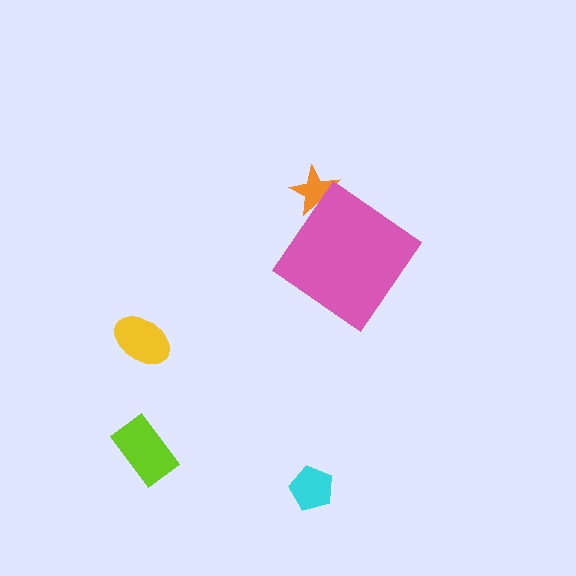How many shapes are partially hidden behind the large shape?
1 shape is partially hidden.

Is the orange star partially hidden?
Yes, the orange star is partially hidden behind the pink diamond.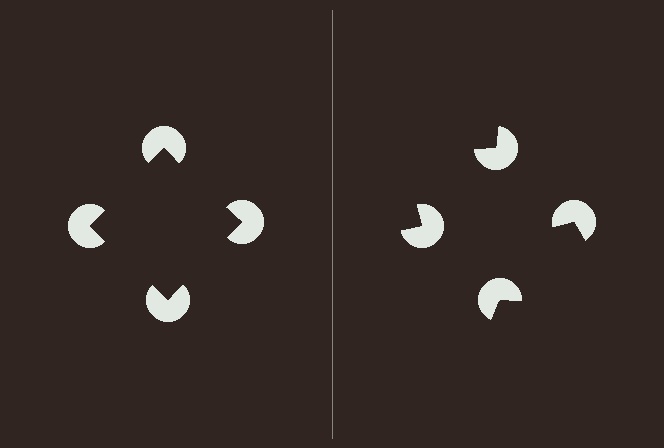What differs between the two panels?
The pac-man discs are positioned identically on both sides; only the wedge orientations differ. On the left they align to a square; on the right they are misaligned.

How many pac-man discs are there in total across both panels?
8 — 4 on each side.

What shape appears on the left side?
An illusory square.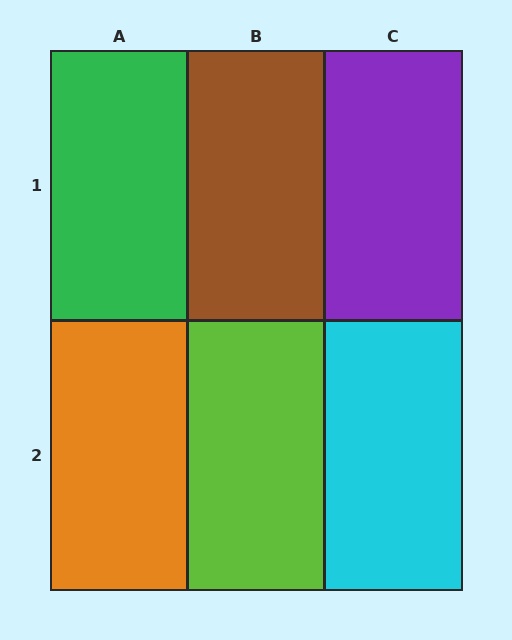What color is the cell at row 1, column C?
Purple.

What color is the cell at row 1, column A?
Green.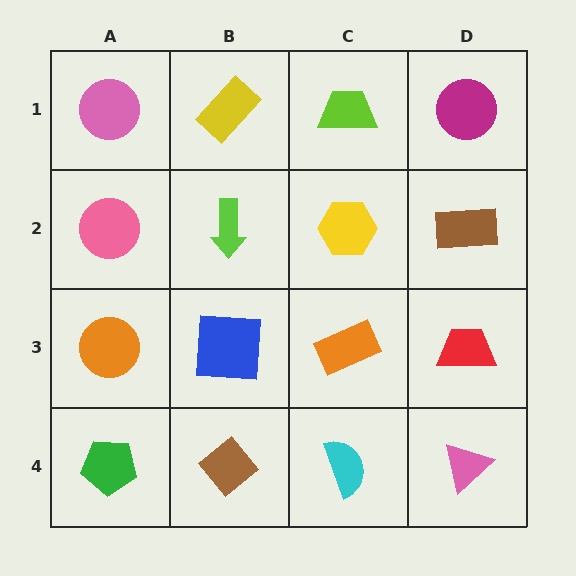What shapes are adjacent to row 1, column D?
A brown rectangle (row 2, column D), a lime trapezoid (row 1, column C).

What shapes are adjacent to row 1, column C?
A yellow hexagon (row 2, column C), a yellow rectangle (row 1, column B), a magenta circle (row 1, column D).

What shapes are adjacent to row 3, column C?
A yellow hexagon (row 2, column C), a cyan semicircle (row 4, column C), a blue square (row 3, column B), a red trapezoid (row 3, column D).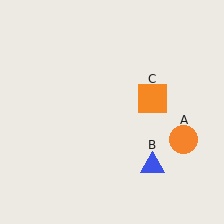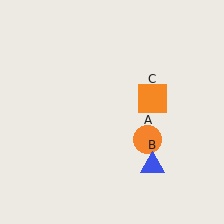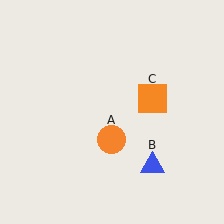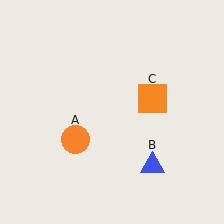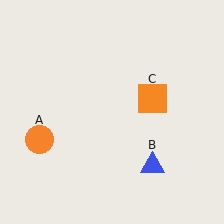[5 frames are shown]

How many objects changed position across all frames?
1 object changed position: orange circle (object A).